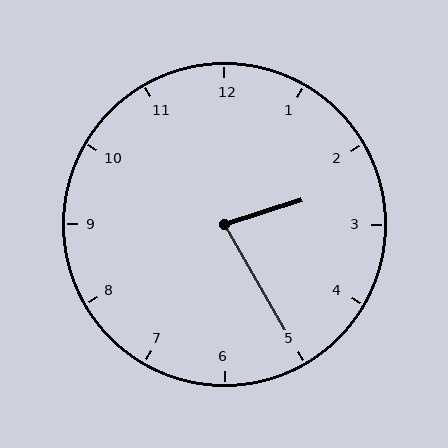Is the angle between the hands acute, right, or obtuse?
It is acute.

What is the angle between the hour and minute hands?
Approximately 78 degrees.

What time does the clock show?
2:25.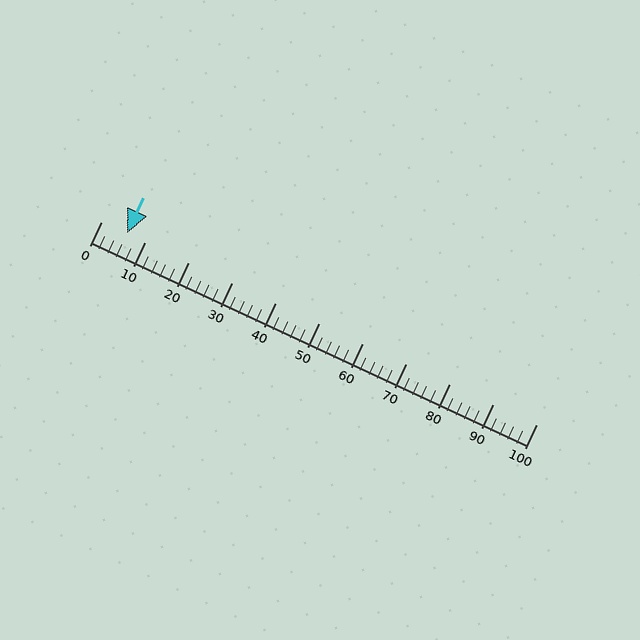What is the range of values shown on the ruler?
The ruler shows values from 0 to 100.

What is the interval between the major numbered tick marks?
The major tick marks are spaced 10 units apart.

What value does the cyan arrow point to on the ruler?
The cyan arrow points to approximately 6.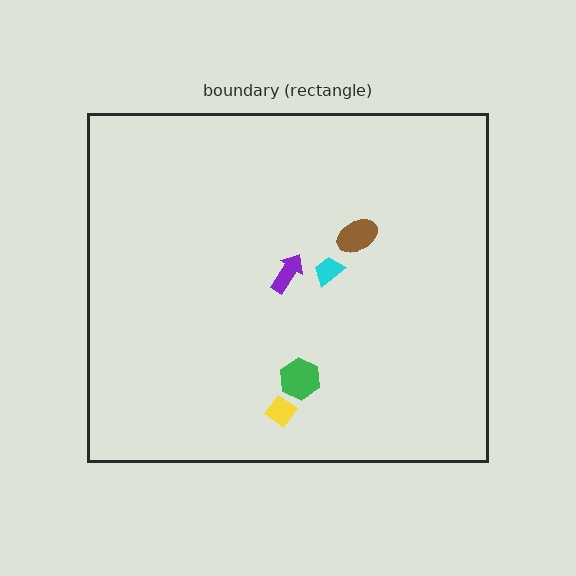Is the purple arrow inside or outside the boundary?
Inside.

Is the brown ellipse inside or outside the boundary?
Inside.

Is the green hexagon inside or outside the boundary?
Inside.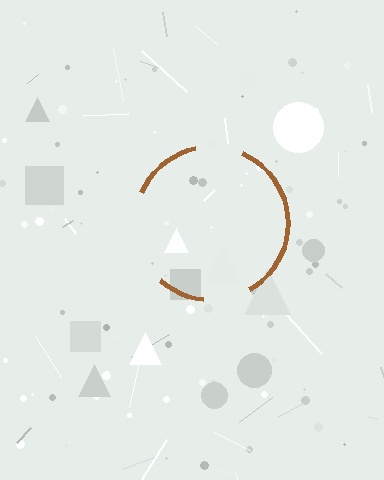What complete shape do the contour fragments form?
The contour fragments form a circle.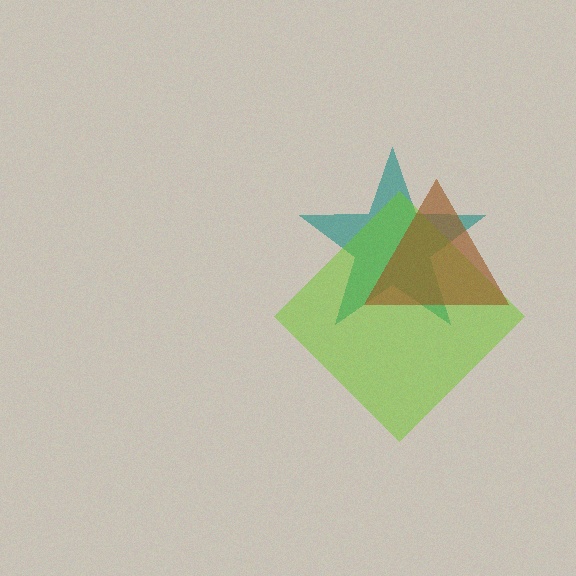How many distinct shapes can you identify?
There are 3 distinct shapes: a teal star, a lime diamond, a brown triangle.